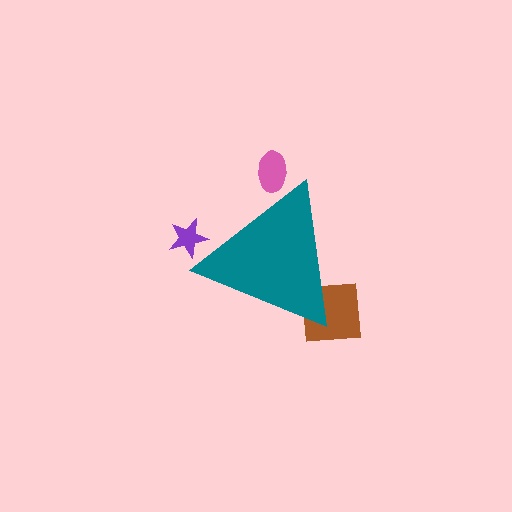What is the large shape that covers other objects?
A teal triangle.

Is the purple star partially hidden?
Yes, the purple star is partially hidden behind the teal triangle.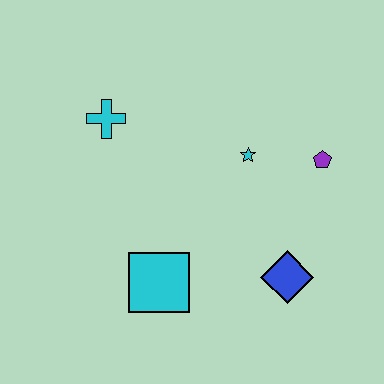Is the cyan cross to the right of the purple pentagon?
No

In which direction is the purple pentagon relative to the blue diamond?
The purple pentagon is above the blue diamond.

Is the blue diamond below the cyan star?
Yes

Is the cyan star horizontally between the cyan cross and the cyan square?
No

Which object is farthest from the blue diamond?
The cyan cross is farthest from the blue diamond.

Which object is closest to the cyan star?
The purple pentagon is closest to the cyan star.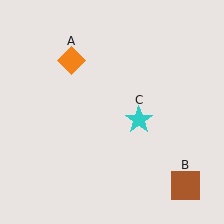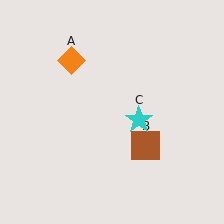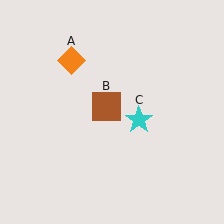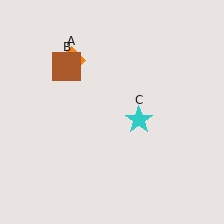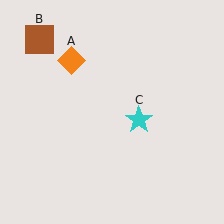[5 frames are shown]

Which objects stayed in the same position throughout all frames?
Orange diamond (object A) and cyan star (object C) remained stationary.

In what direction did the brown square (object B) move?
The brown square (object B) moved up and to the left.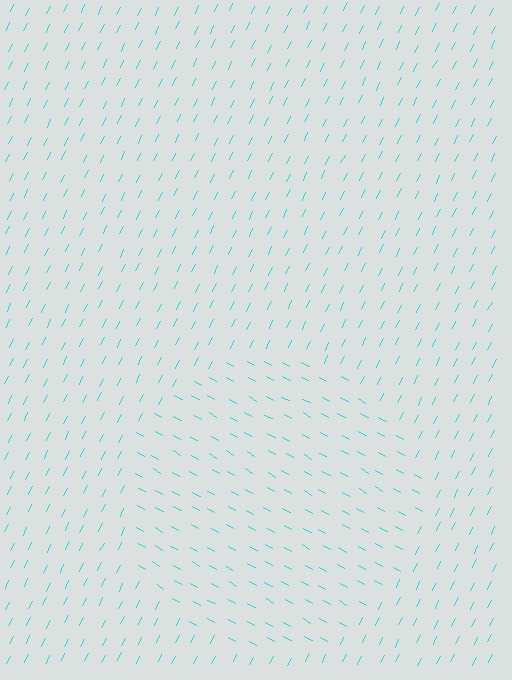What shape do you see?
I see a circle.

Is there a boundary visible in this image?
Yes, there is a texture boundary formed by a change in line orientation.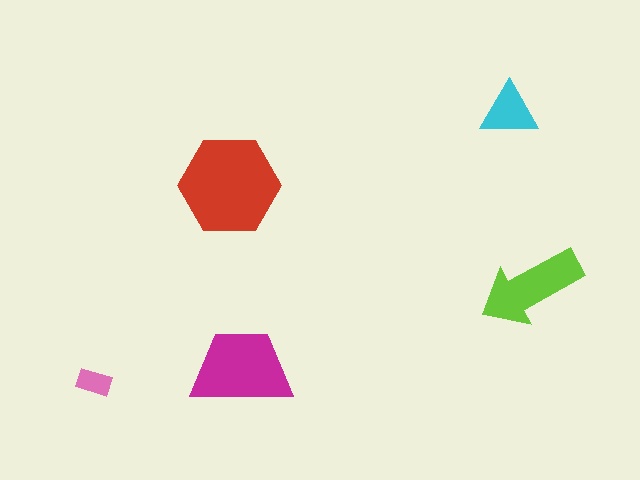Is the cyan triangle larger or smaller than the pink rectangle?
Larger.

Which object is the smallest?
The pink rectangle.